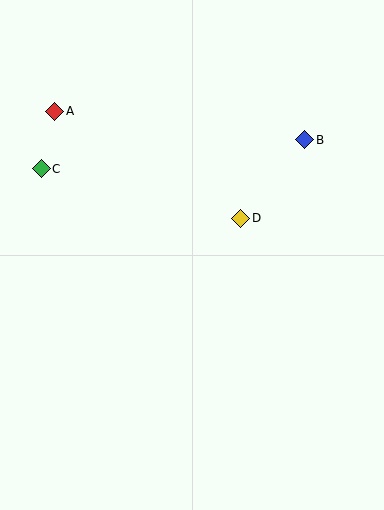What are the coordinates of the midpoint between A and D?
The midpoint between A and D is at (148, 165).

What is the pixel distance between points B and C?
The distance between B and C is 265 pixels.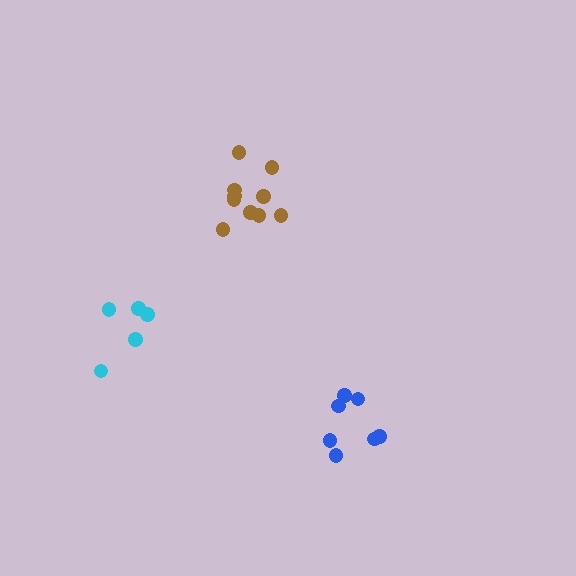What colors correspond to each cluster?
The clusters are colored: brown, blue, cyan.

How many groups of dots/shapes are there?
There are 3 groups.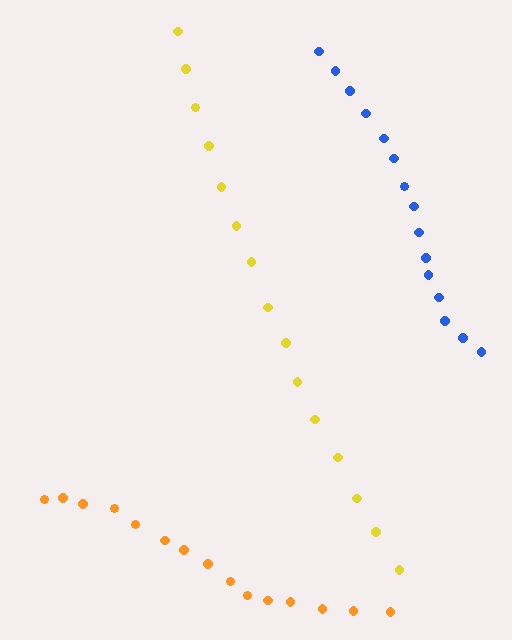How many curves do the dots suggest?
There are 3 distinct paths.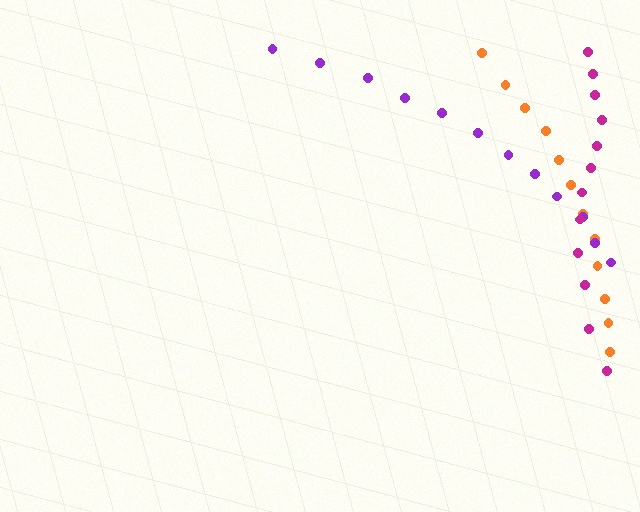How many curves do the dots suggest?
There are 3 distinct paths.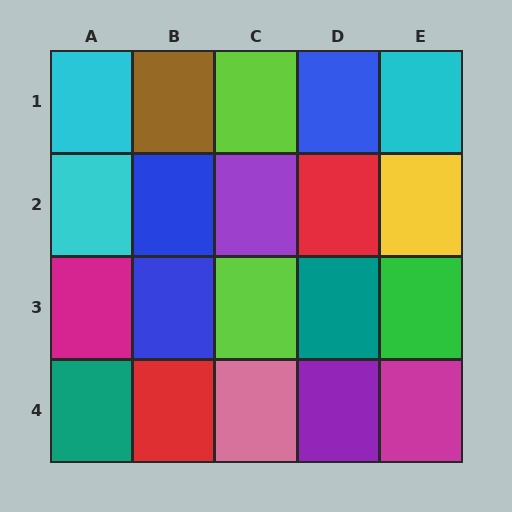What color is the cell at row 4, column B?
Red.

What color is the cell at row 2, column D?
Red.